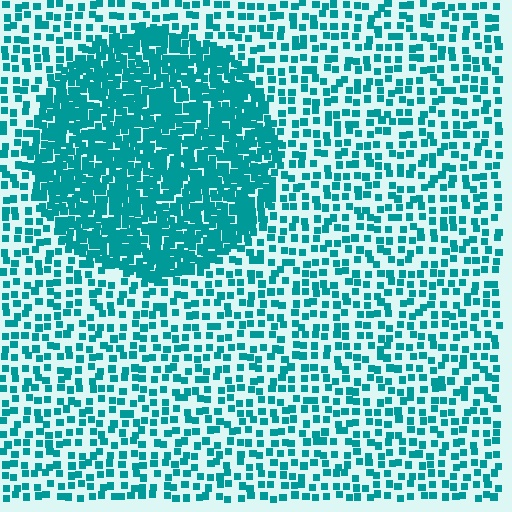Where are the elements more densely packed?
The elements are more densely packed inside the circle boundary.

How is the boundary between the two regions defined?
The boundary is defined by a change in element density (approximately 2.5x ratio). All elements are the same color, size, and shape.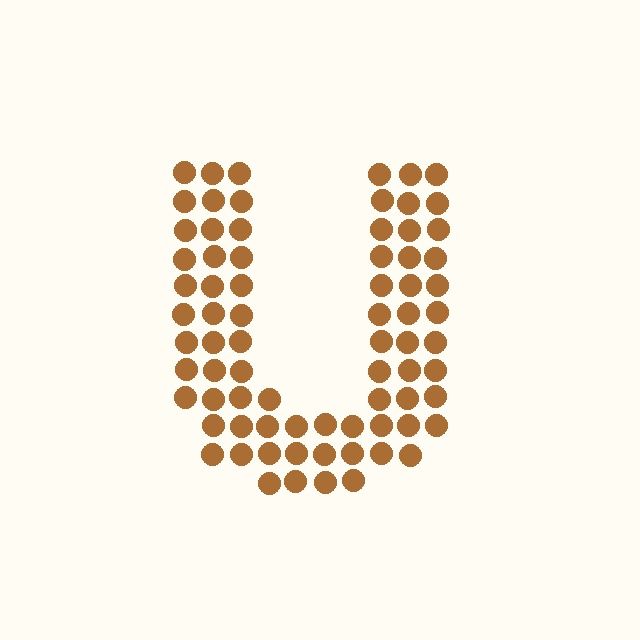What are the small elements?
The small elements are circles.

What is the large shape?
The large shape is the letter U.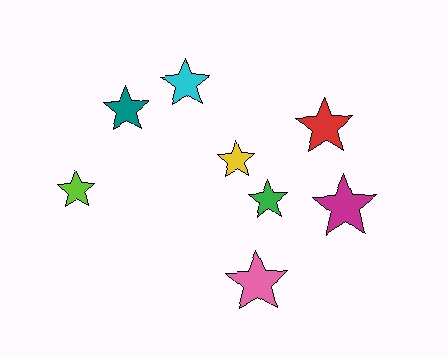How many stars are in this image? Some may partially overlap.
There are 8 stars.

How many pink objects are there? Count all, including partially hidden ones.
There is 1 pink object.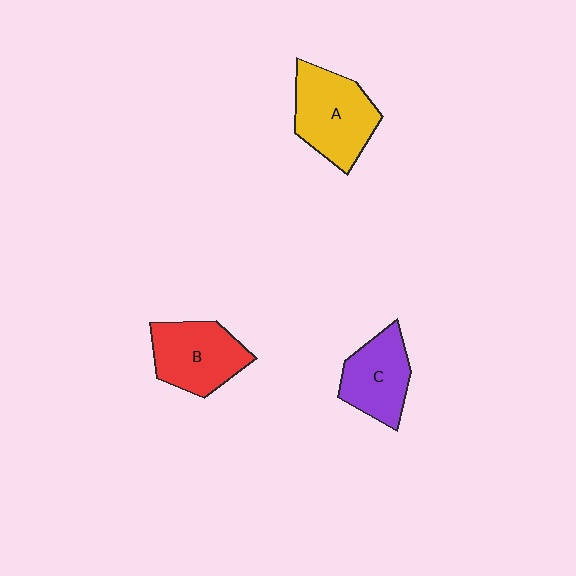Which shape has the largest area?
Shape A (yellow).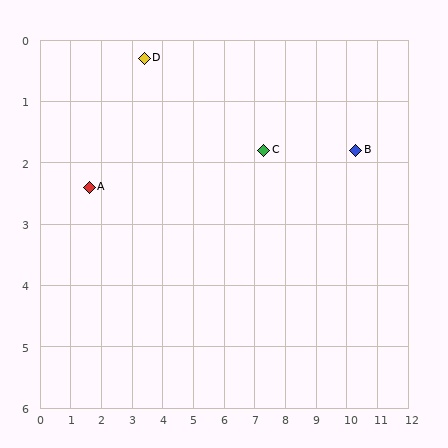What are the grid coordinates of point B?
Point B is at approximately (10.3, 1.8).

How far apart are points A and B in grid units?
Points A and B are about 8.7 grid units apart.